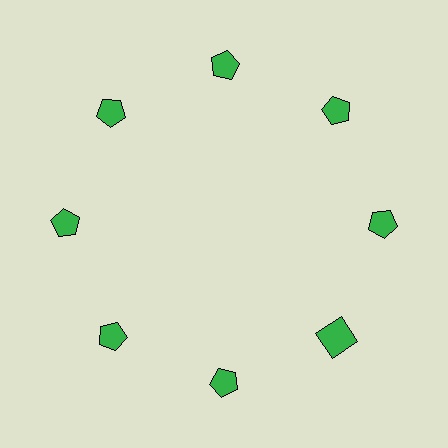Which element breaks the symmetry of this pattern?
The green square at roughly the 4 o'clock position breaks the symmetry. All other shapes are green pentagons.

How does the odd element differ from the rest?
It has a different shape: square instead of pentagon.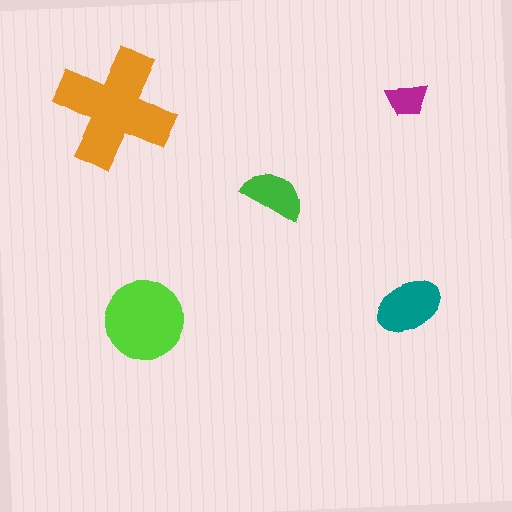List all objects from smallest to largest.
The magenta trapezoid, the green semicircle, the teal ellipse, the lime circle, the orange cross.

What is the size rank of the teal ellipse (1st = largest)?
3rd.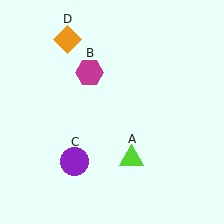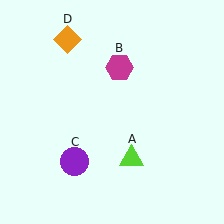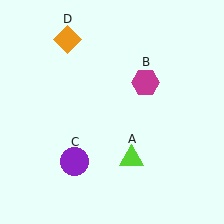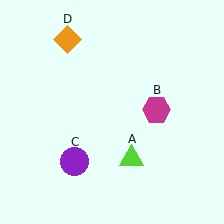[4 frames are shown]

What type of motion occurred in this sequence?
The magenta hexagon (object B) rotated clockwise around the center of the scene.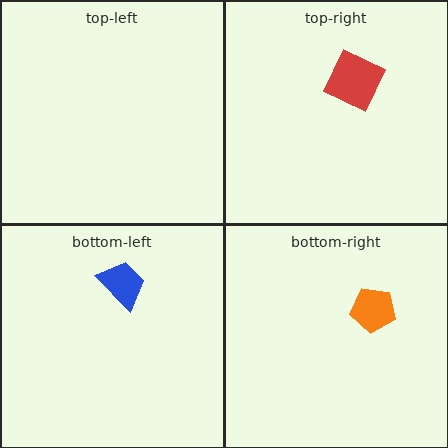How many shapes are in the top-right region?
1.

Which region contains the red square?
The top-right region.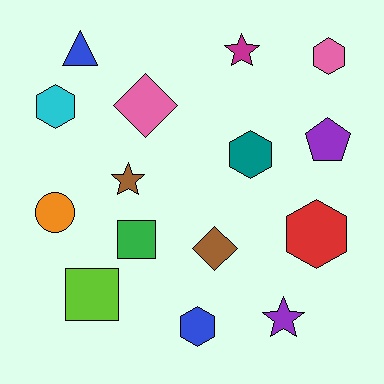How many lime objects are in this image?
There is 1 lime object.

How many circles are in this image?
There is 1 circle.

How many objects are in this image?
There are 15 objects.